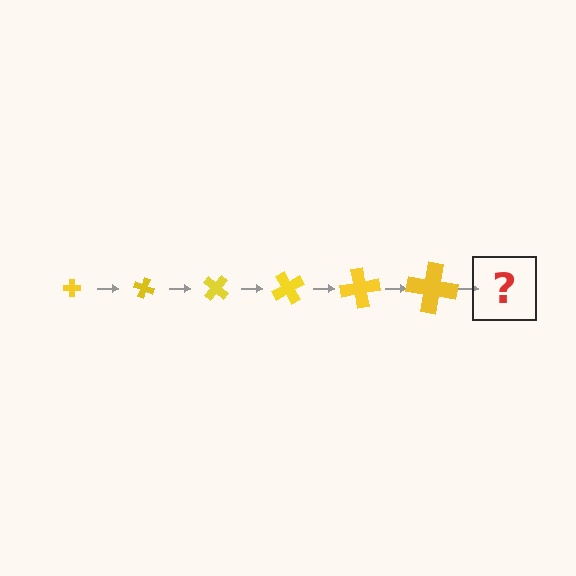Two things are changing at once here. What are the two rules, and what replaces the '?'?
The two rules are that the cross grows larger each step and it rotates 20 degrees each step. The '?' should be a cross, larger than the previous one and rotated 120 degrees from the start.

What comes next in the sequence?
The next element should be a cross, larger than the previous one and rotated 120 degrees from the start.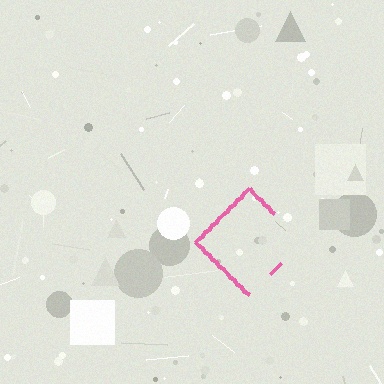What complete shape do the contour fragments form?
The contour fragments form a diamond.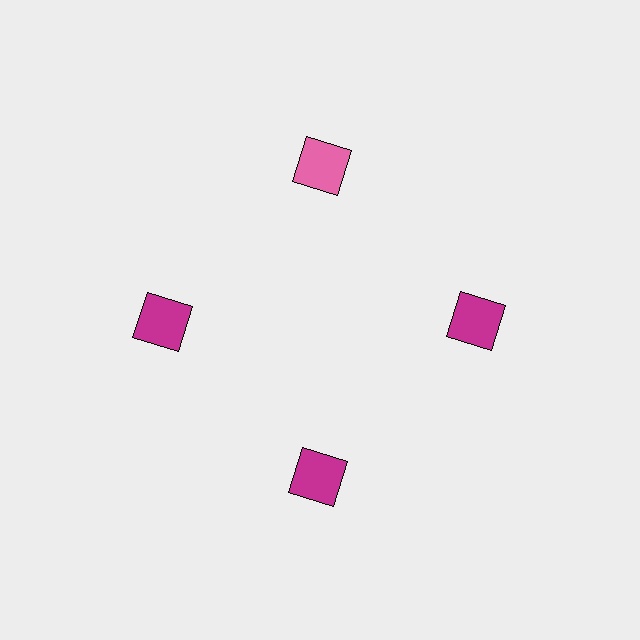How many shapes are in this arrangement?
There are 4 shapes arranged in a ring pattern.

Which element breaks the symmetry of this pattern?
The pink square at roughly the 12 o'clock position breaks the symmetry. All other shapes are magenta squares.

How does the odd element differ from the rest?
It has a different color: pink instead of magenta.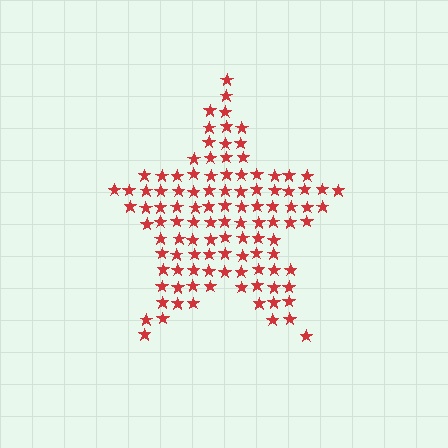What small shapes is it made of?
It is made of small stars.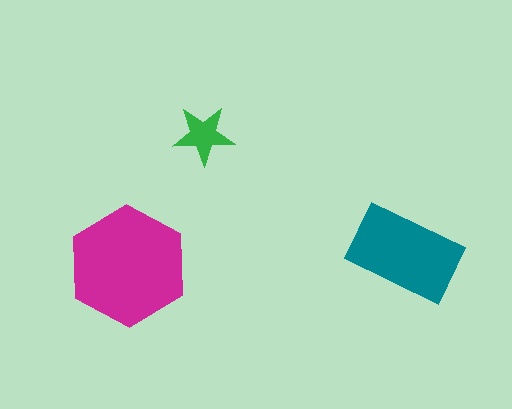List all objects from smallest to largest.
The green star, the teal rectangle, the magenta hexagon.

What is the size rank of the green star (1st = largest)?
3rd.